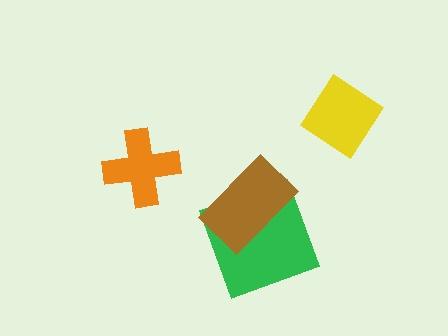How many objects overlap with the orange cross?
0 objects overlap with the orange cross.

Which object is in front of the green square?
The brown rectangle is in front of the green square.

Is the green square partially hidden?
Yes, it is partially covered by another shape.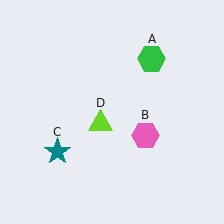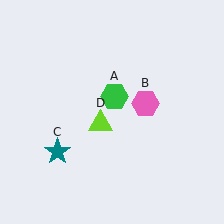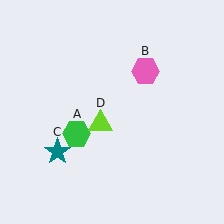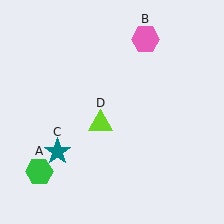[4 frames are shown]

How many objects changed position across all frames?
2 objects changed position: green hexagon (object A), pink hexagon (object B).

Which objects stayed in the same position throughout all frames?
Teal star (object C) and lime triangle (object D) remained stationary.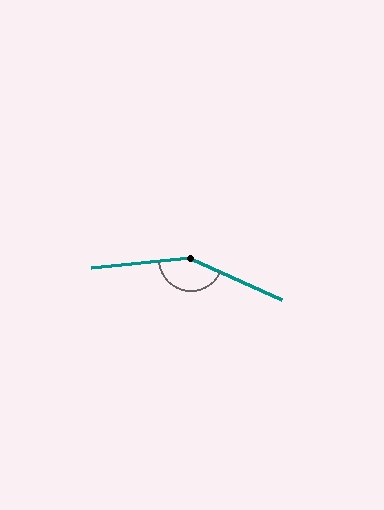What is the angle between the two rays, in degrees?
Approximately 150 degrees.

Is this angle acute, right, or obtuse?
It is obtuse.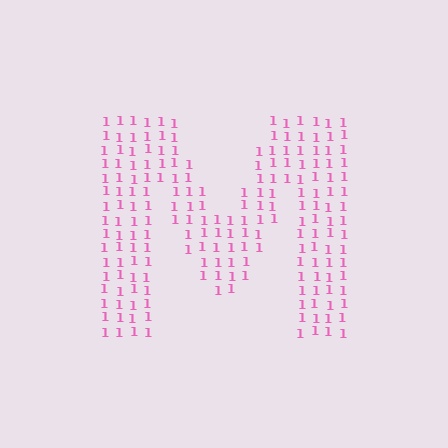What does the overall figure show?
The overall figure shows the letter M.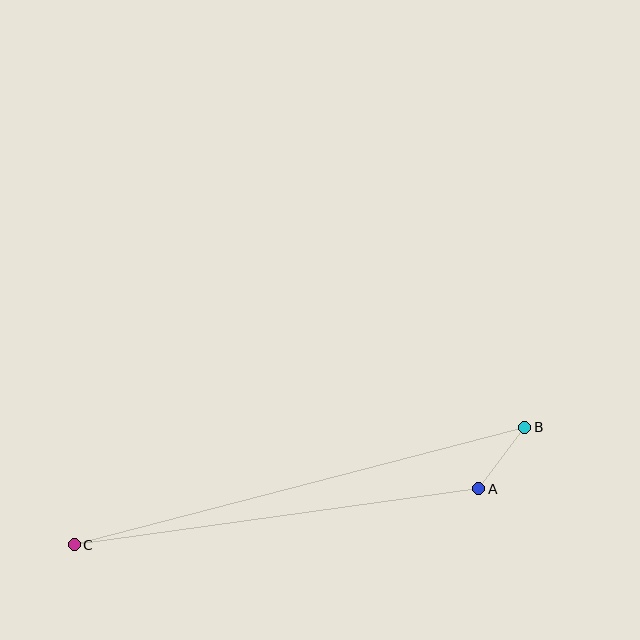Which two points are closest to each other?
Points A and B are closest to each other.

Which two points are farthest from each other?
Points B and C are farthest from each other.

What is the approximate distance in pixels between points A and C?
The distance between A and C is approximately 408 pixels.